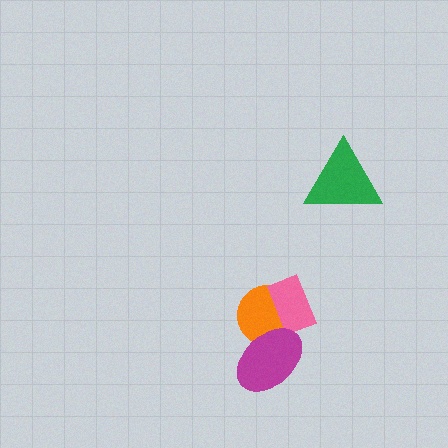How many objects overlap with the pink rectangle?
1 object overlaps with the pink rectangle.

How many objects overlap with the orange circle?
2 objects overlap with the orange circle.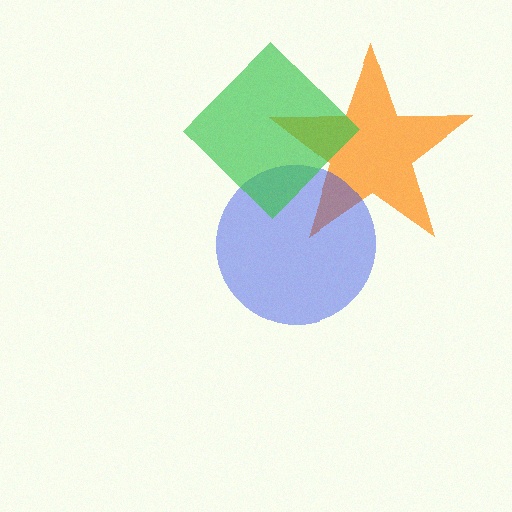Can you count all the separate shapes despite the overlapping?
Yes, there are 3 separate shapes.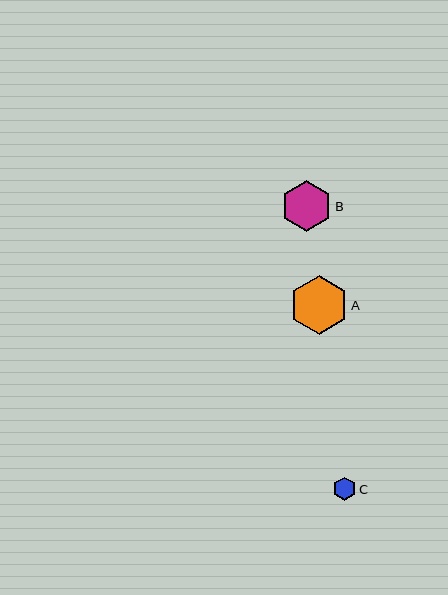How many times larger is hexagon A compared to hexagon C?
Hexagon A is approximately 2.5 times the size of hexagon C.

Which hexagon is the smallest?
Hexagon C is the smallest with a size of approximately 23 pixels.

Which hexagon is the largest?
Hexagon A is the largest with a size of approximately 59 pixels.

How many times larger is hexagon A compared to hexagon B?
Hexagon A is approximately 1.2 times the size of hexagon B.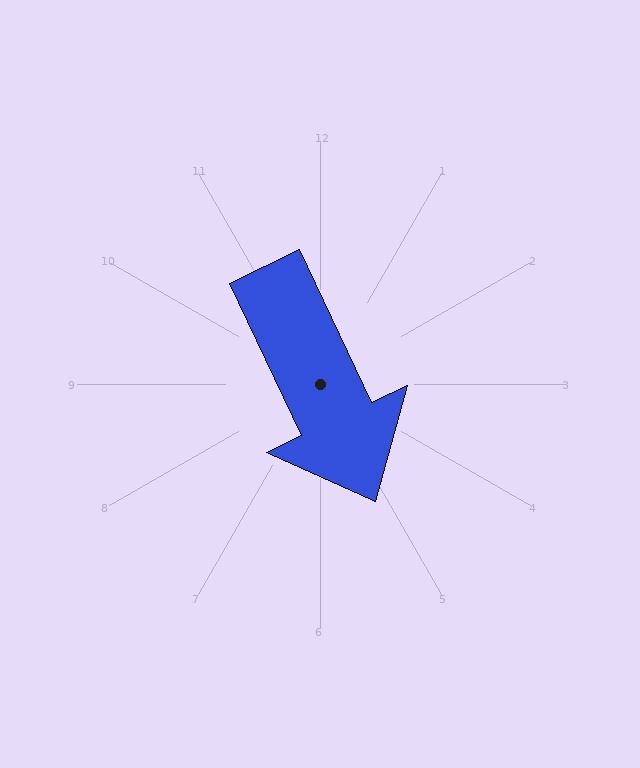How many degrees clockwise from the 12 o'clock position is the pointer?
Approximately 155 degrees.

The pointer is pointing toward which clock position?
Roughly 5 o'clock.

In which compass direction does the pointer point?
Southeast.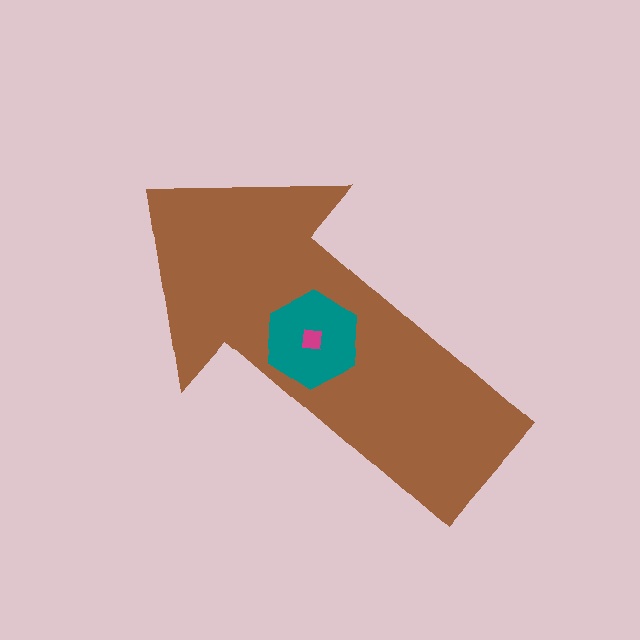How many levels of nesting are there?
3.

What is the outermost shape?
The brown arrow.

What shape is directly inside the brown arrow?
The teal hexagon.